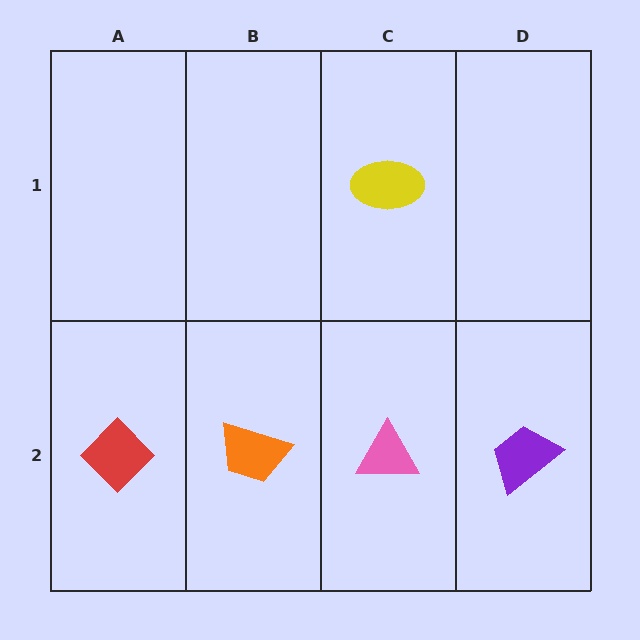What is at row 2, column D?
A purple trapezoid.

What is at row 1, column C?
A yellow ellipse.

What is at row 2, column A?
A red diamond.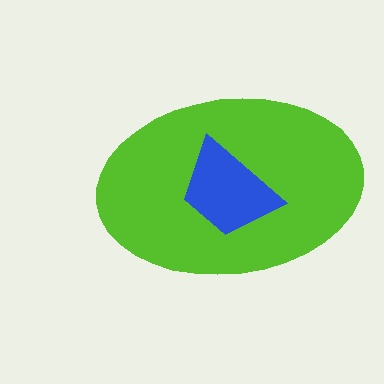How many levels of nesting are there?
2.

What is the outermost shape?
The lime ellipse.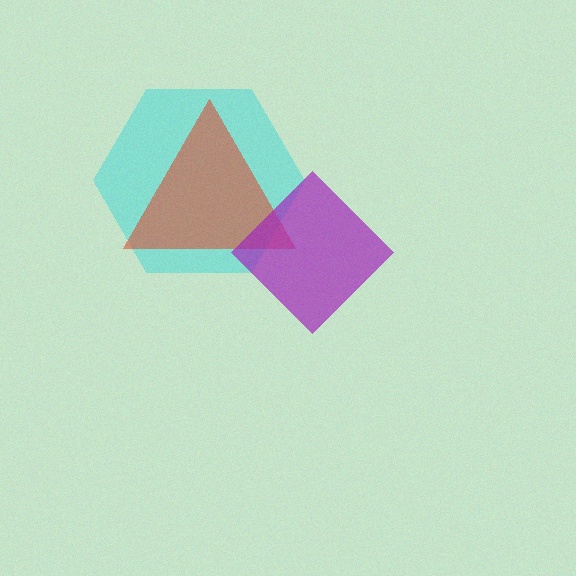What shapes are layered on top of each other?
The layered shapes are: a cyan hexagon, a red triangle, a purple diamond.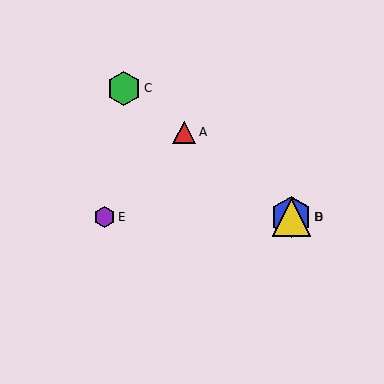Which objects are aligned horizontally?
Objects B, D, E are aligned horizontally.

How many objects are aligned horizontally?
3 objects (B, D, E) are aligned horizontally.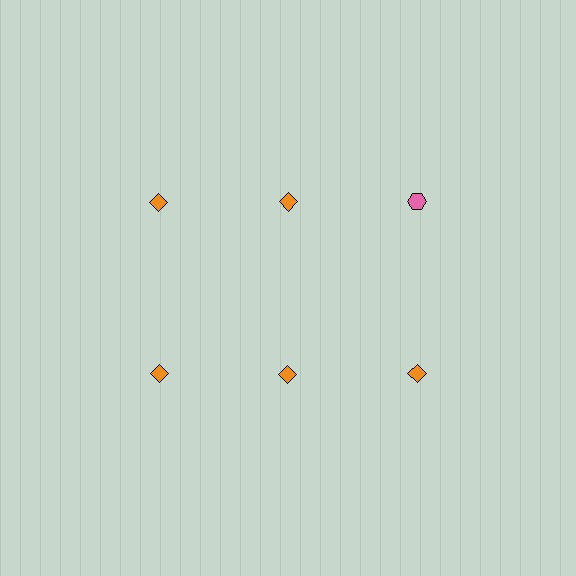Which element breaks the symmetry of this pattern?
The pink hexagon in the top row, center column breaks the symmetry. All other shapes are orange diamonds.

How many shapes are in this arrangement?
There are 6 shapes arranged in a grid pattern.